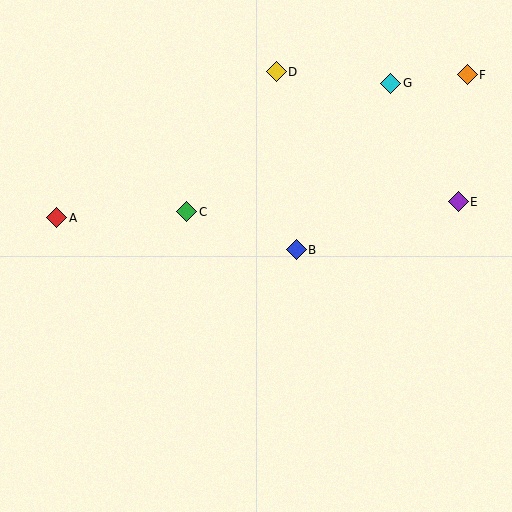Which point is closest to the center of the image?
Point B at (296, 250) is closest to the center.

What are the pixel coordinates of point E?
Point E is at (458, 202).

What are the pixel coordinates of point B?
Point B is at (296, 250).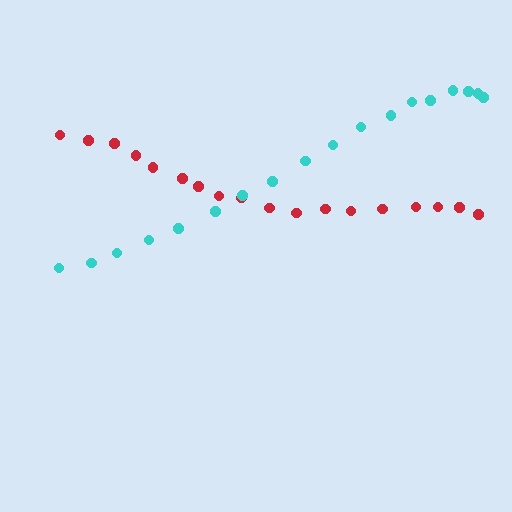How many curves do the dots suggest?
There are 2 distinct paths.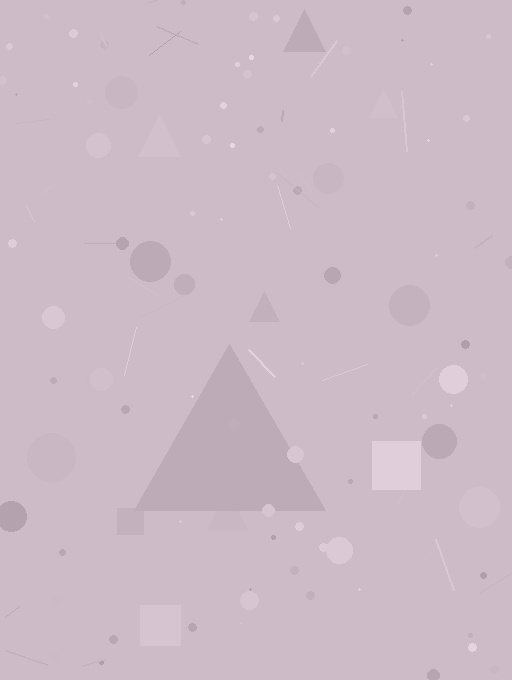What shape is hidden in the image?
A triangle is hidden in the image.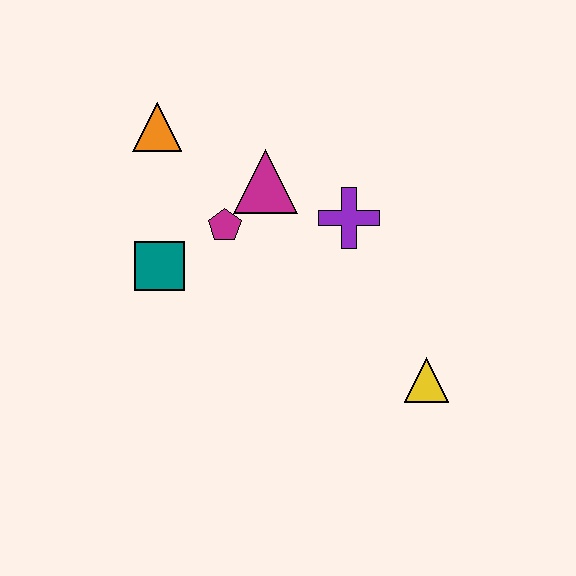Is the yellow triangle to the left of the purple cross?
No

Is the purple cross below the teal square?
No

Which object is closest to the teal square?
The magenta pentagon is closest to the teal square.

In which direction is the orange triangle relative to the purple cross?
The orange triangle is to the left of the purple cross.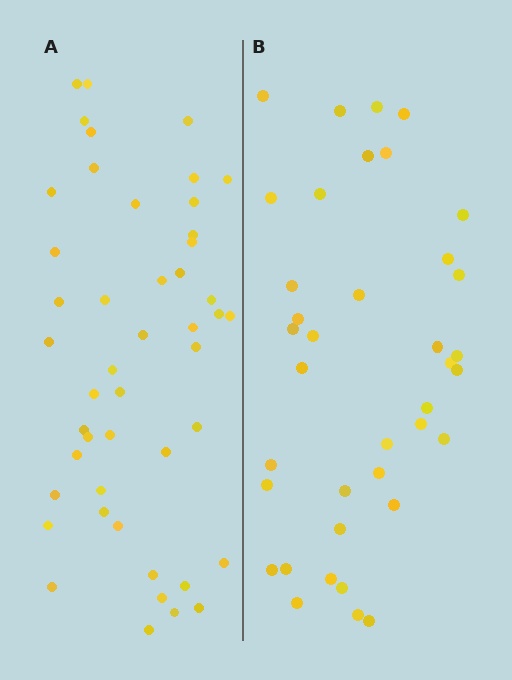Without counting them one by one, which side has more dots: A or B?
Region A (the left region) has more dots.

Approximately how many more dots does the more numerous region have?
Region A has roughly 8 or so more dots than region B.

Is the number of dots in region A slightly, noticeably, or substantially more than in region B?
Region A has only slightly more — the two regions are fairly close. The ratio is roughly 1.2 to 1.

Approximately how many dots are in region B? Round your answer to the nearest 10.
About 40 dots. (The exact count is 38, which rounds to 40.)